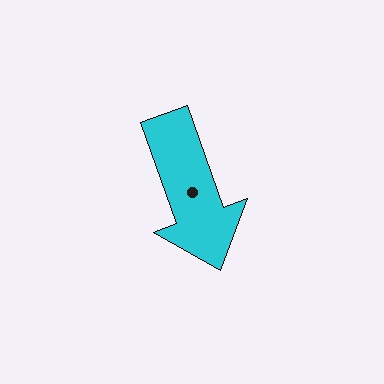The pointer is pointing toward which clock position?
Roughly 5 o'clock.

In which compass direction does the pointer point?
South.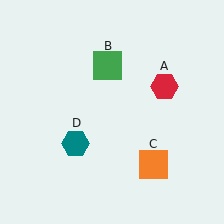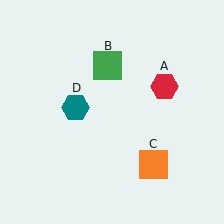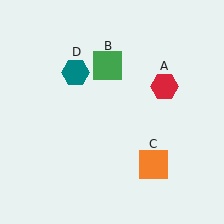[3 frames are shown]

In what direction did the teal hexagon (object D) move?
The teal hexagon (object D) moved up.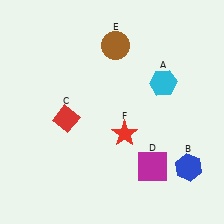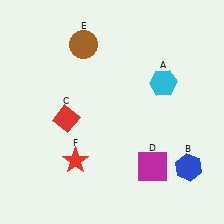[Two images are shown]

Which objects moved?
The objects that moved are: the brown circle (E), the red star (F).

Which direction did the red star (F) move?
The red star (F) moved left.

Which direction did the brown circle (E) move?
The brown circle (E) moved left.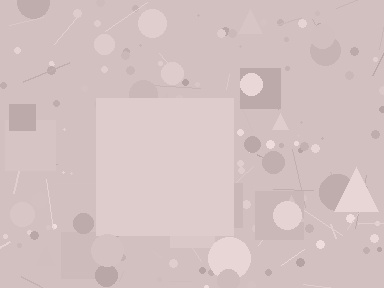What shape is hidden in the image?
A square is hidden in the image.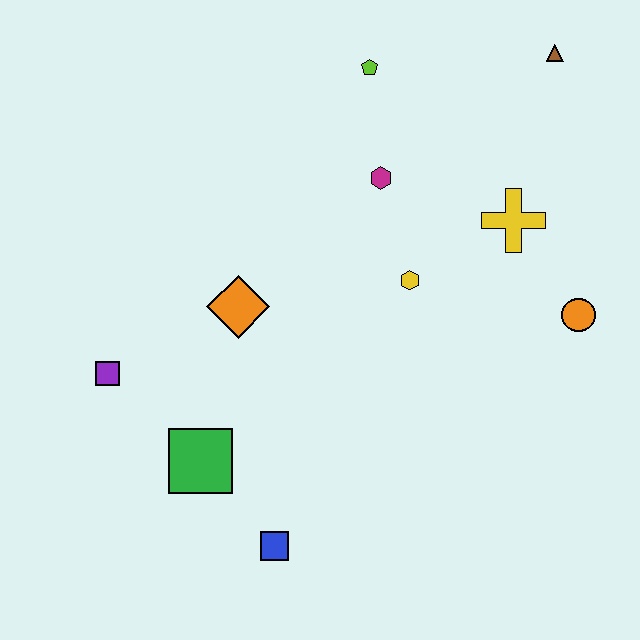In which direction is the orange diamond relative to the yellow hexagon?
The orange diamond is to the left of the yellow hexagon.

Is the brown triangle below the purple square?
No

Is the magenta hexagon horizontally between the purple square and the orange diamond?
No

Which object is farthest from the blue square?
The brown triangle is farthest from the blue square.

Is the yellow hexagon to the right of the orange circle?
No